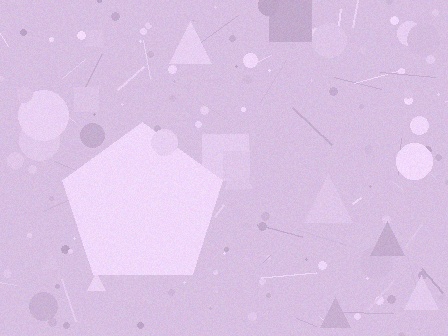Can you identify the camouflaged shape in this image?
The camouflaged shape is a pentagon.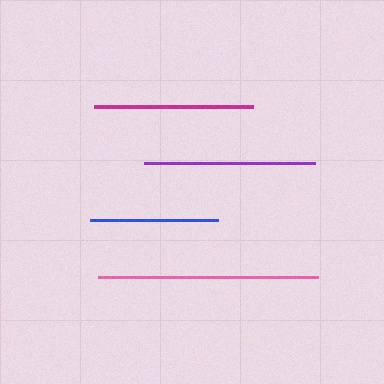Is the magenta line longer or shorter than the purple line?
The purple line is longer than the magenta line.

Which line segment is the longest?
The pink line is the longest at approximately 220 pixels.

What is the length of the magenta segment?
The magenta segment is approximately 158 pixels long.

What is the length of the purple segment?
The purple segment is approximately 171 pixels long.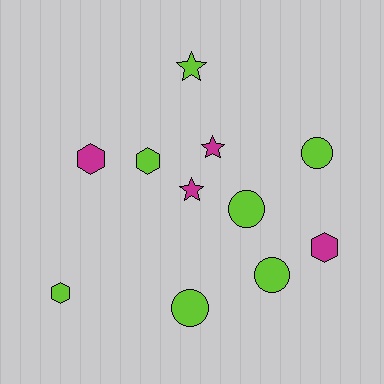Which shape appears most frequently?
Hexagon, with 4 objects.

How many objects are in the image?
There are 11 objects.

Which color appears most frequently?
Lime, with 7 objects.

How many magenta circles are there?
There are no magenta circles.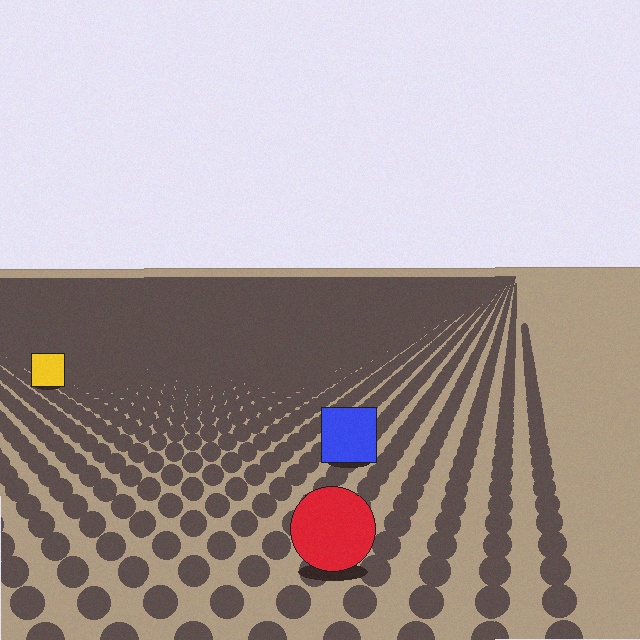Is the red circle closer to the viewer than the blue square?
Yes. The red circle is closer — you can tell from the texture gradient: the ground texture is coarser near it.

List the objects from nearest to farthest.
From nearest to farthest: the red circle, the blue square, the yellow square.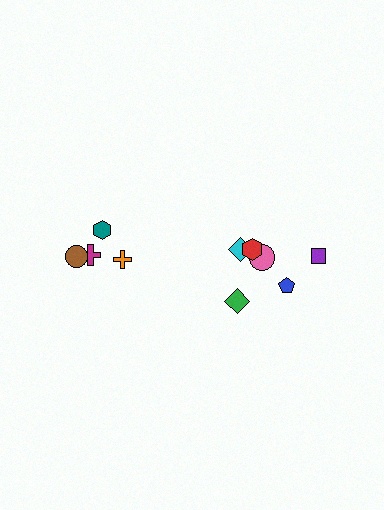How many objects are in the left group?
There are 4 objects.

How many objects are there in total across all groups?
There are 10 objects.